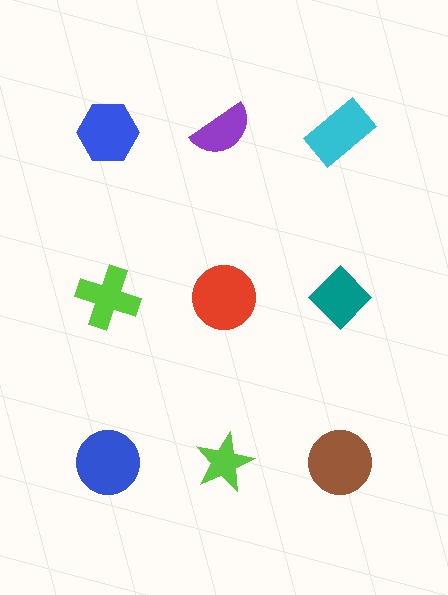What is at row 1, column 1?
A blue hexagon.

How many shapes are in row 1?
3 shapes.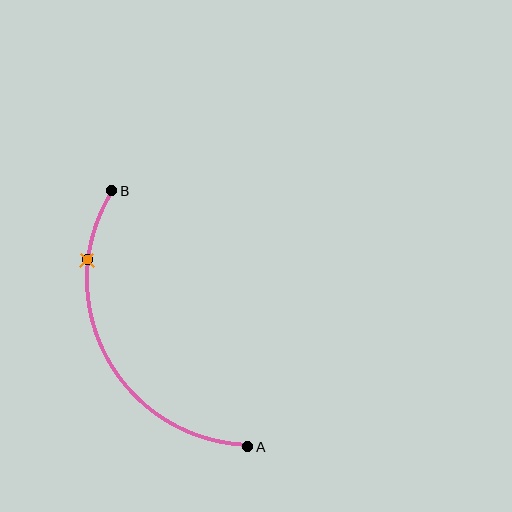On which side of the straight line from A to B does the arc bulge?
The arc bulges to the left of the straight line connecting A and B.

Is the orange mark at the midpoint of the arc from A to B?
No. The orange mark lies on the arc but is closer to endpoint B. The arc midpoint would be at the point on the curve equidistant along the arc from both A and B.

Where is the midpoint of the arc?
The arc midpoint is the point on the curve farthest from the straight line joining A and B. It sits to the left of that line.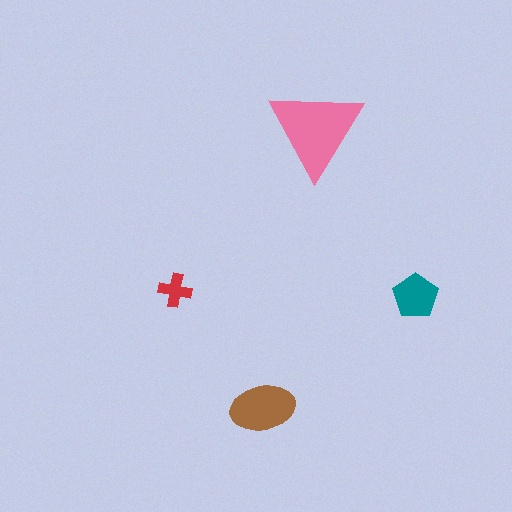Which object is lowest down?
The brown ellipse is bottommost.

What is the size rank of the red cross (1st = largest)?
4th.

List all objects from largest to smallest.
The pink triangle, the brown ellipse, the teal pentagon, the red cross.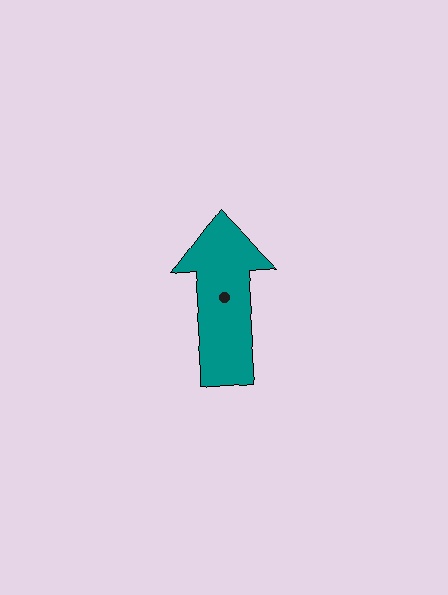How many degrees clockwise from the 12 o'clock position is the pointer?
Approximately 356 degrees.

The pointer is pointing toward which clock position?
Roughly 12 o'clock.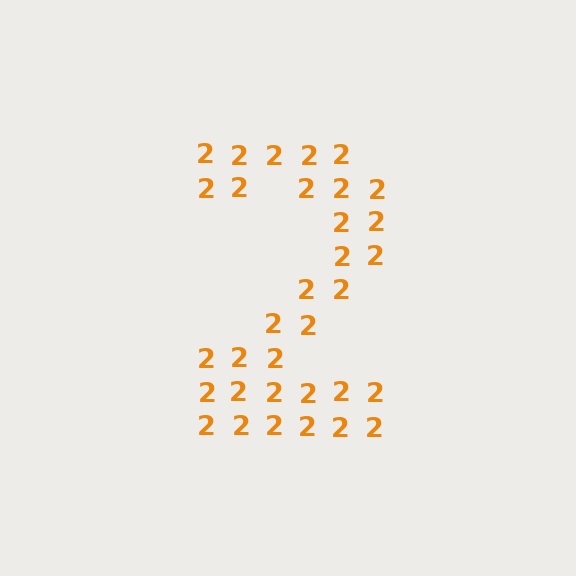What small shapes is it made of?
It is made of small digit 2's.